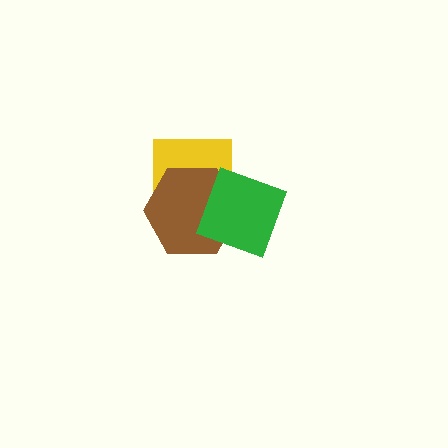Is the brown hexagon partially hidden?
Yes, it is partially covered by another shape.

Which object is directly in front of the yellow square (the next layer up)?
The brown hexagon is directly in front of the yellow square.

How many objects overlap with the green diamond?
2 objects overlap with the green diamond.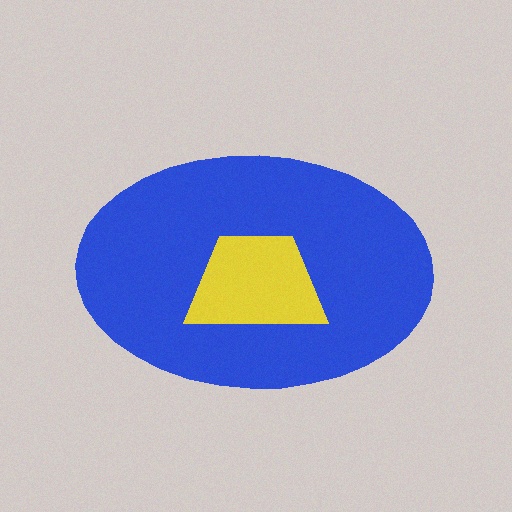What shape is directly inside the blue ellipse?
The yellow trapezoid.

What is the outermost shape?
The blue ellipse.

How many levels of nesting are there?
2.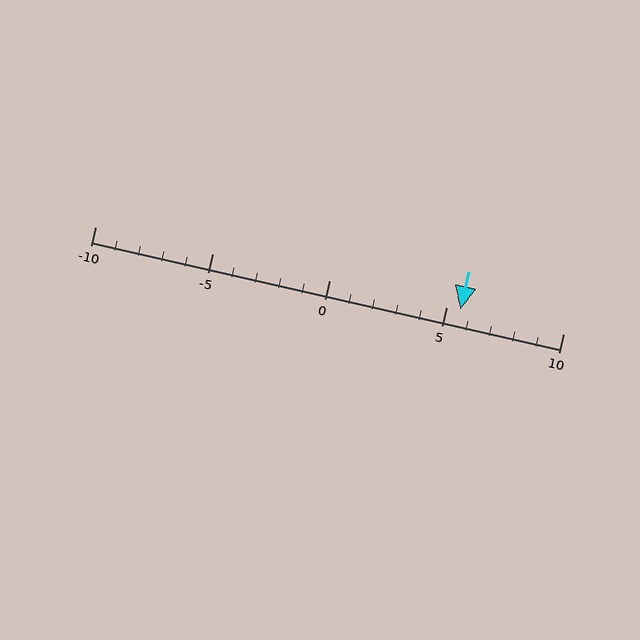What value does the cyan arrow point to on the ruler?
The cyan arrow points to approximately 6.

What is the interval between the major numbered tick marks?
The major tick marks are spaced 5 units apart.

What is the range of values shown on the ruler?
The ruler shows values from -10 to 10.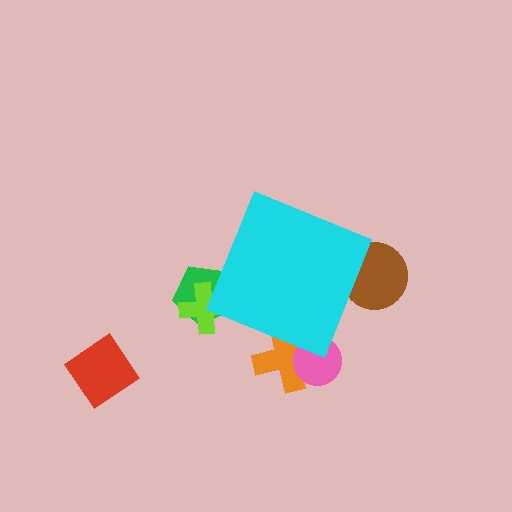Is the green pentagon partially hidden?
Yes, the green pentagon is partially hidden behind the cyan diamond.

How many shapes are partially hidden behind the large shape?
5 shapes are partially hidden.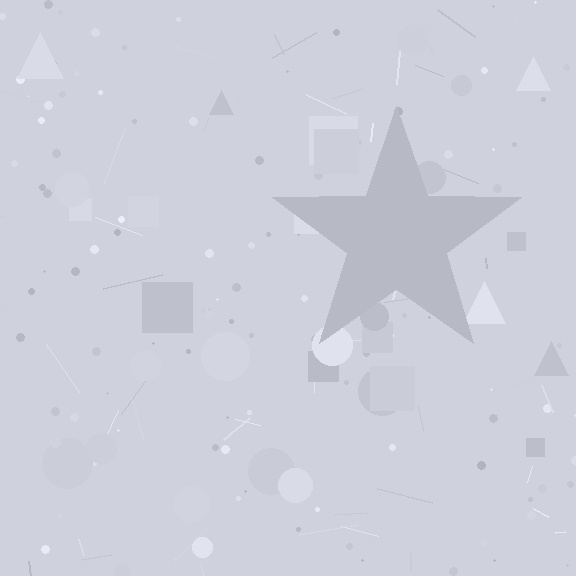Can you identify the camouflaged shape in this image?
The camouflaged shape is a star.